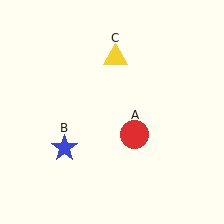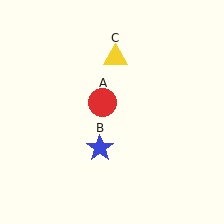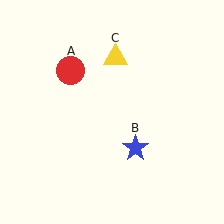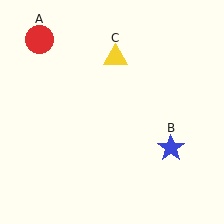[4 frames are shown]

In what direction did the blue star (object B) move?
The blue star (object B) moved right.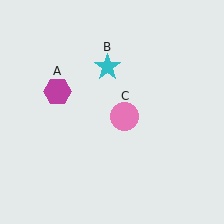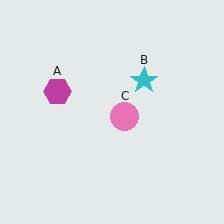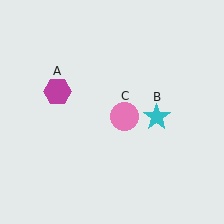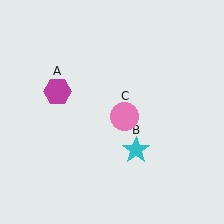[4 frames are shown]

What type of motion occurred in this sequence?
The cyan star (object B) rotated clockwise around the center of the scene.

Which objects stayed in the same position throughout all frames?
Magenta hexagon (object A) and pink circle (object C) remained stationary.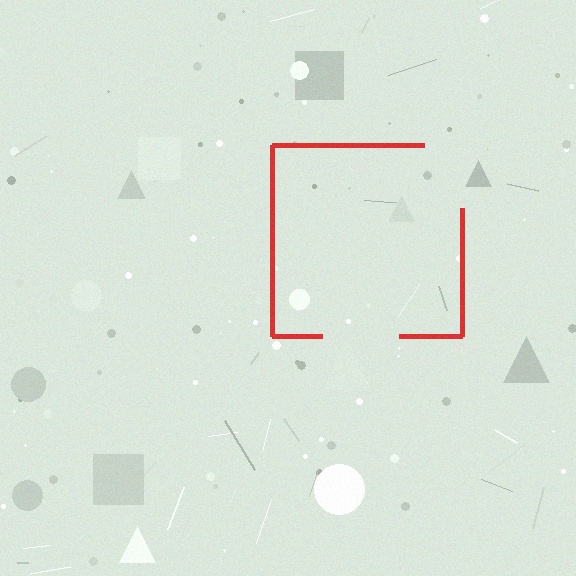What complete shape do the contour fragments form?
The contour fragments form a square.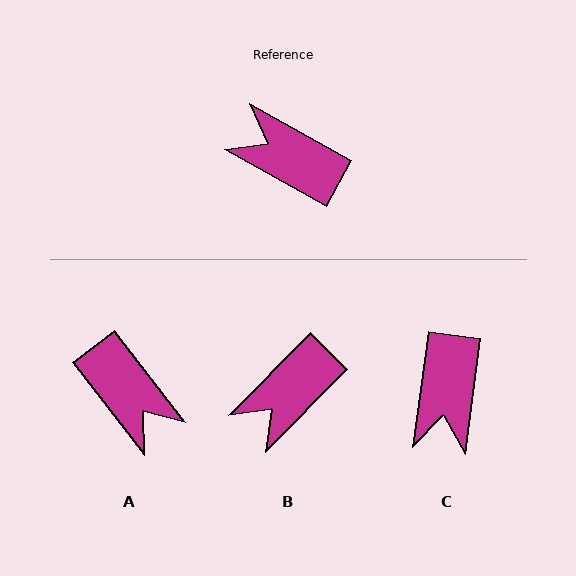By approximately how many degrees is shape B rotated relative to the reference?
Approximately 74 degrees counter-clockwise.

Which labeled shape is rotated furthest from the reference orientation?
A, about 157 degrees away.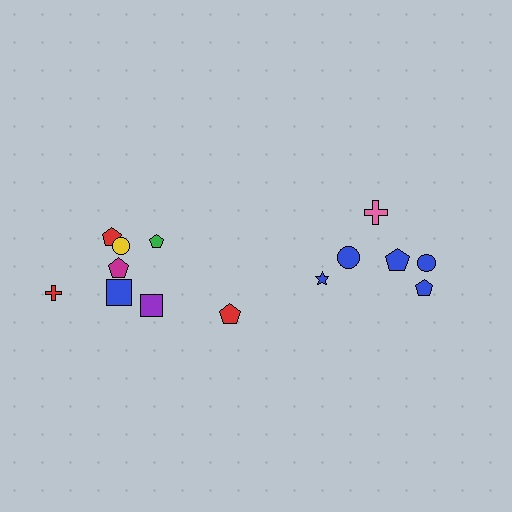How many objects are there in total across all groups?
There are 14 objects.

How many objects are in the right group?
There are 6 objects.